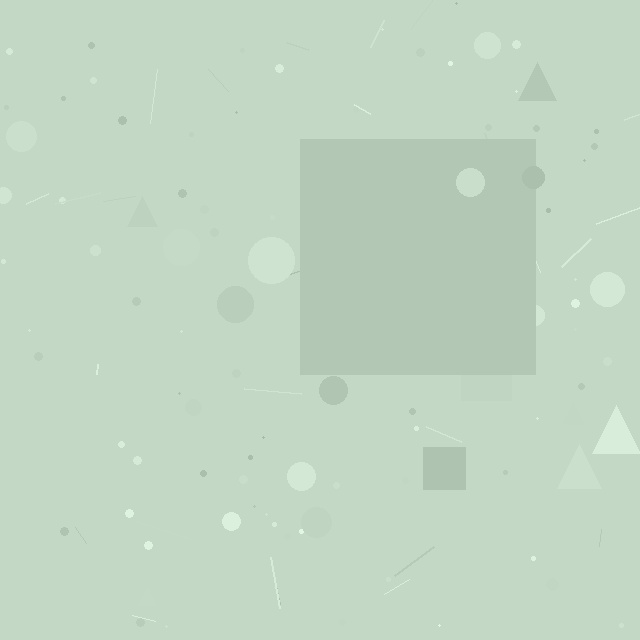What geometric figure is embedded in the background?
A square is embedded in the background.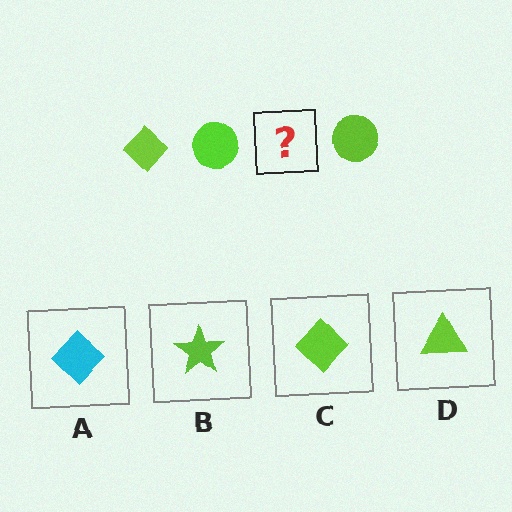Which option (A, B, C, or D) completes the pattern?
C.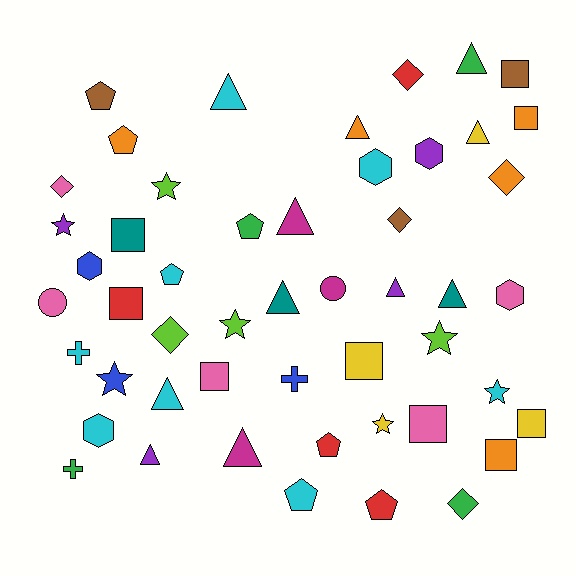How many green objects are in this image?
There are 4 green objects.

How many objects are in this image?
There are 50 objects.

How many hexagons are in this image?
There are 5 hexagons.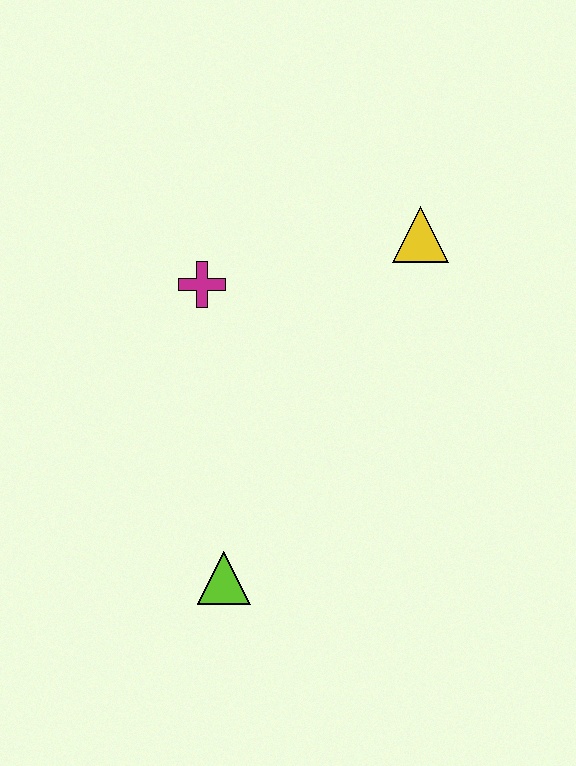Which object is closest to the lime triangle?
The magenta cross is closest to the lime triangle.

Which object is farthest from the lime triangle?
The yellow triangle is farthest from the lime triangle.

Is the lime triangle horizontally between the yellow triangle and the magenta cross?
Yes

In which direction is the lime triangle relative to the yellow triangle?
The lime triangle is below the yellow triangle.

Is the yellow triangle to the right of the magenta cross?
Yes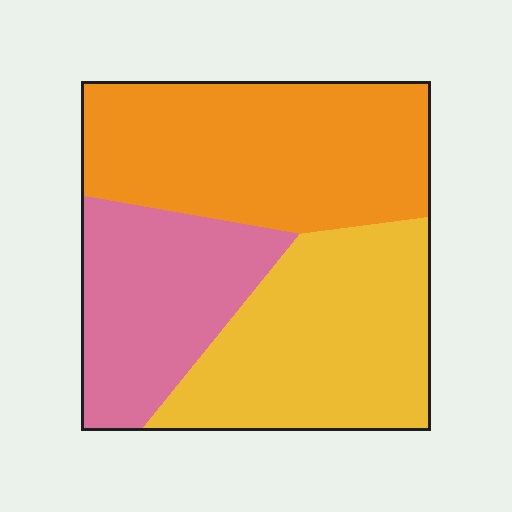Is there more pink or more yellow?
Yellow.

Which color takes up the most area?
Orange, at roughly 40%.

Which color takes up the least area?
Pink, at roughly 25%.